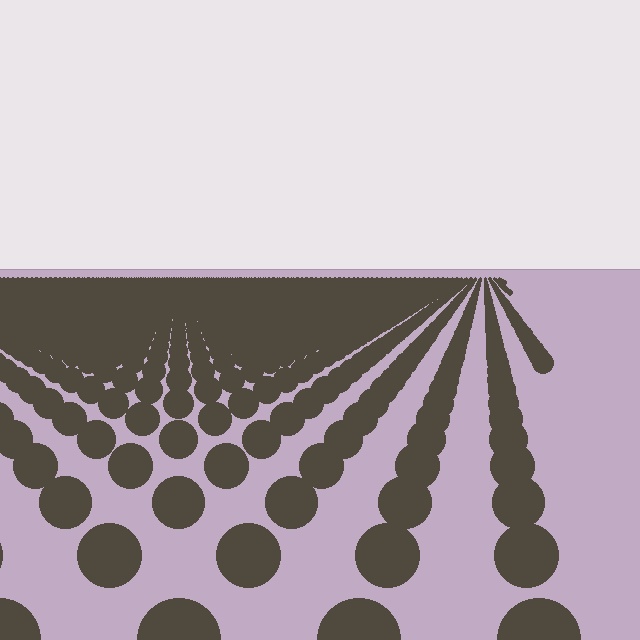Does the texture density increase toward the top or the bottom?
Density increases toward the top.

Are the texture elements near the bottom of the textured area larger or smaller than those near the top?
Larger. Near the bottom, elements are closer to the viewer and appear at a bigger on-screen size.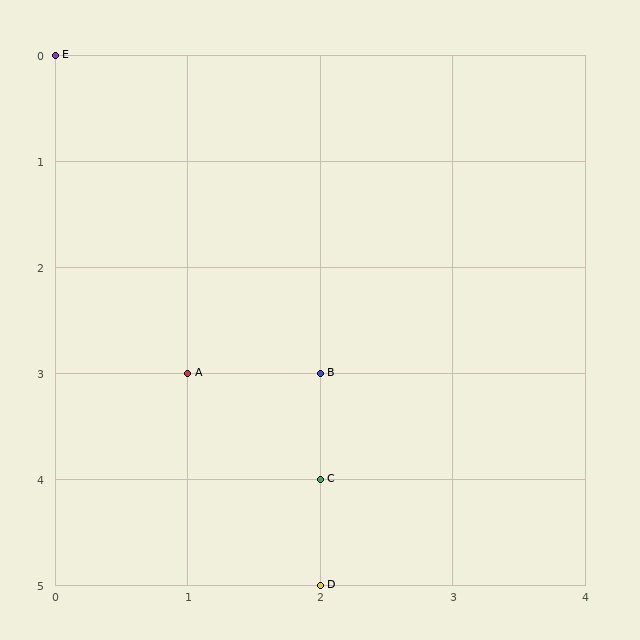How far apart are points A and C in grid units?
Points A and C are 1 column and 1 row apart (about 1.4 grid units diagonally).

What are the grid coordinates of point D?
Point D is at grid coordinates (2, 5).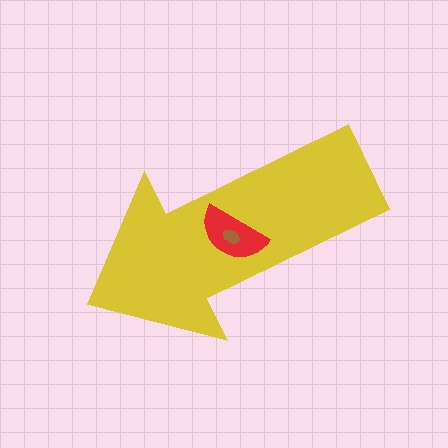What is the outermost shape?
The yellow arrow.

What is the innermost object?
The brown ellipse.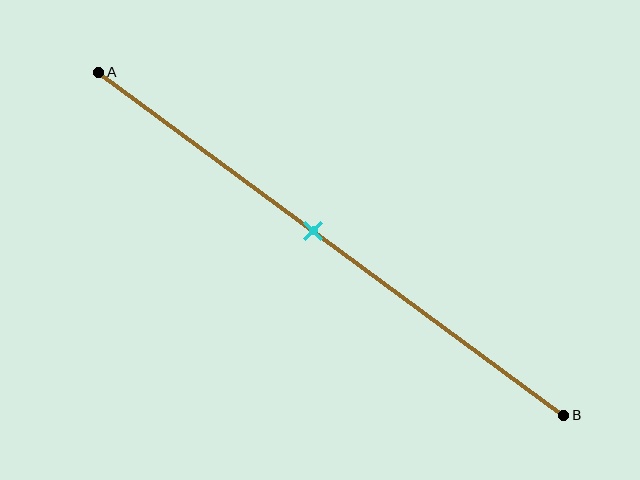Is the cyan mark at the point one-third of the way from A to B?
No, the mark is at about 45% from A, not at the 33% one-third point.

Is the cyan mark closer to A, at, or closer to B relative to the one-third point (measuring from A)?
The cyan mark is closer to point B than the one-third point of segment AB.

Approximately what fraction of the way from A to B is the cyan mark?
The cyan mark is approximately 45% of the way from A to B.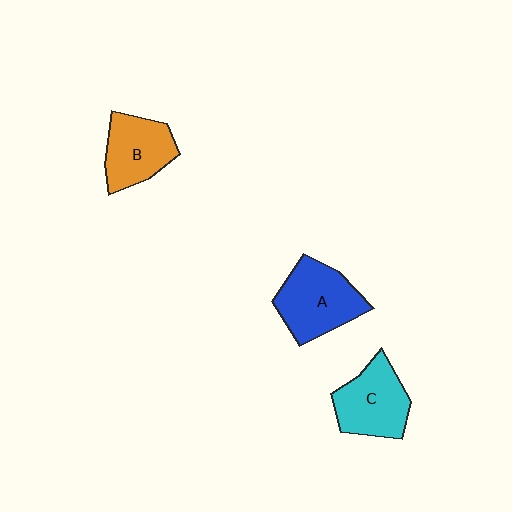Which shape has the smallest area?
Shape B (orange).